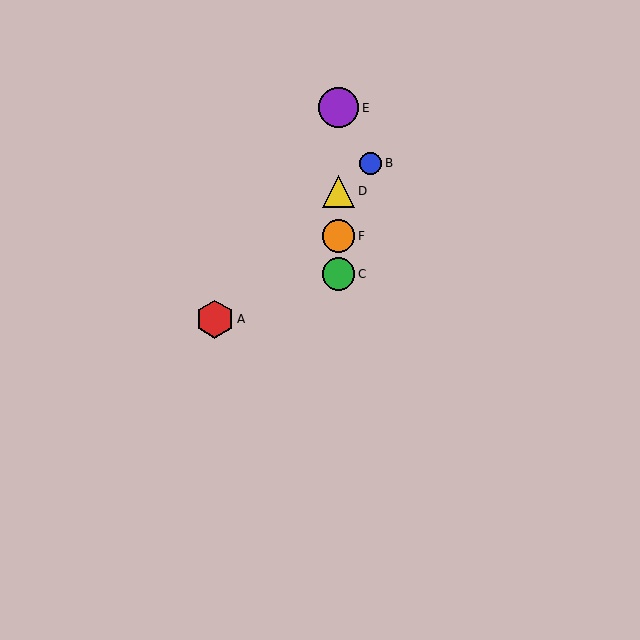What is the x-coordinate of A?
Object A is at x≈215.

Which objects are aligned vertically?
Objects C, D, E, F are aligned vertically.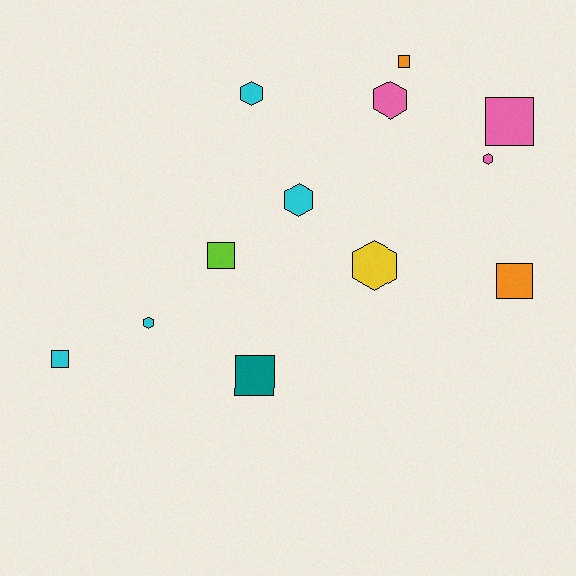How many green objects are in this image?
There are no green objects.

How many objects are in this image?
There are 12 objects.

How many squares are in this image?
There are 6 squares.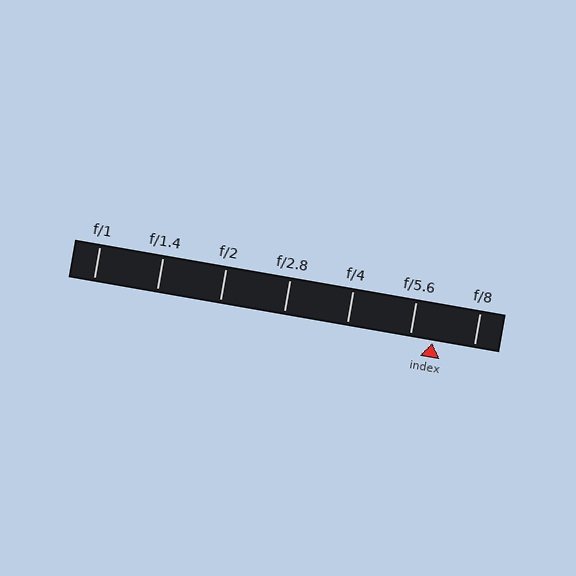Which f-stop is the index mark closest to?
The index mark is closest to f/5.6.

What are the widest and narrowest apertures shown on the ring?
The widest aperture shown is f/1 and the narrowest is f/8.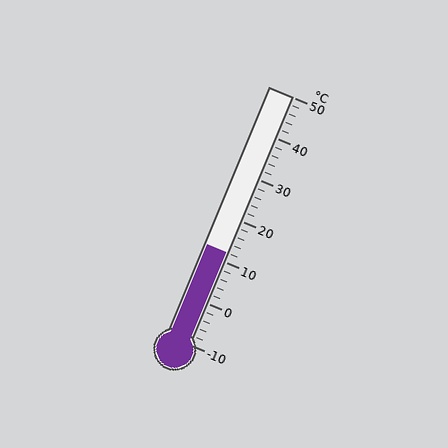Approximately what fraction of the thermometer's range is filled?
The thermometer is filled to approximately 35% of its range.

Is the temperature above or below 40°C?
The temperature is below 40°C.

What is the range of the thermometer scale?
The thermometer scale ranges from -10°C to 50°C.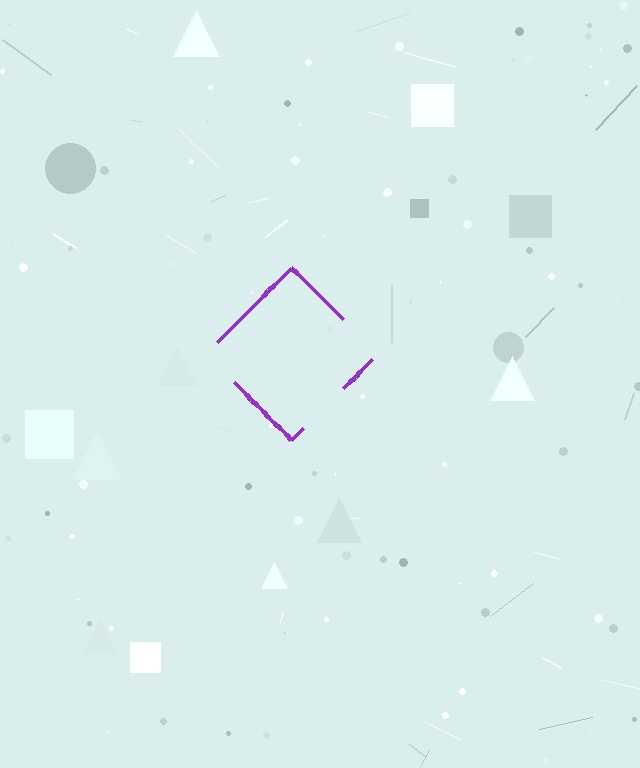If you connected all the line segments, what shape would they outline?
They would outline a diamond.